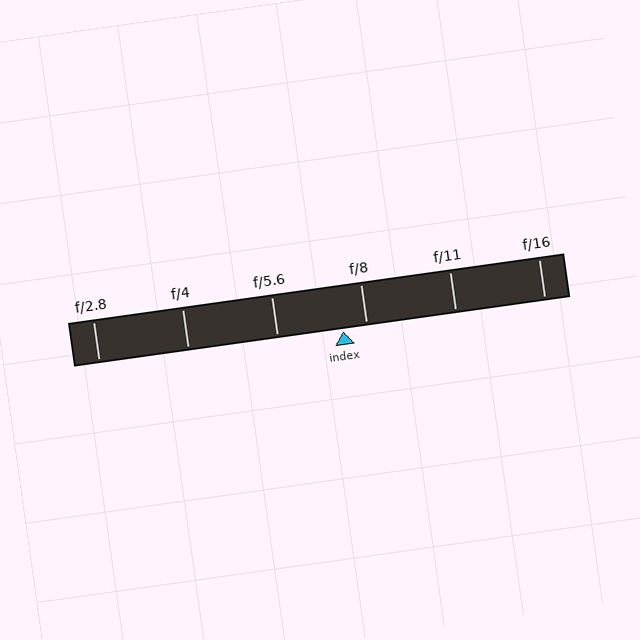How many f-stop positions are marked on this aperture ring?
There are 6 f-stop positions marked.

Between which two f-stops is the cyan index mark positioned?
The index mark is between f/5.6 and f/8.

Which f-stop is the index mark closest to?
The index mark is closest to f/8.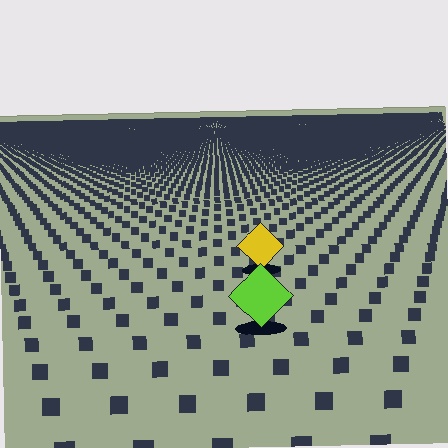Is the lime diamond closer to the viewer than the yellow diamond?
Yes. The lime diamond is closer — you can tell from the texture gradient: the ground texture is coarser near it.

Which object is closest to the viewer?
The lime diamond is closest. The texture marks near it are larger and more spread out.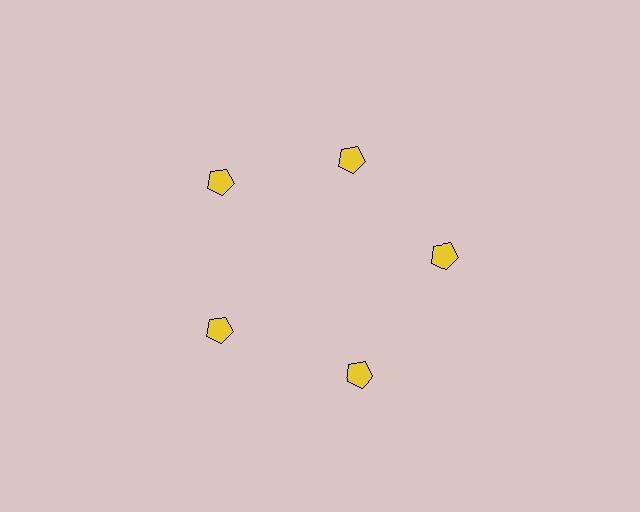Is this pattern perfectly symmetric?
No. The 5 yellow pentagons are arranged in a ring, but one element near the 1 o'clock position is pulled inward toward the center, breaking the 5-fold rotational symmetry.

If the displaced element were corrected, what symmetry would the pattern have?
It would have 5-fold rotational symmetry — the pattern would map onto itself every 72 degrees.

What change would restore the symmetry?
The symmetry would be restored by moving it outward, back onto the ring so that all 5 pentagons sit at equal angles and equal distance from the center.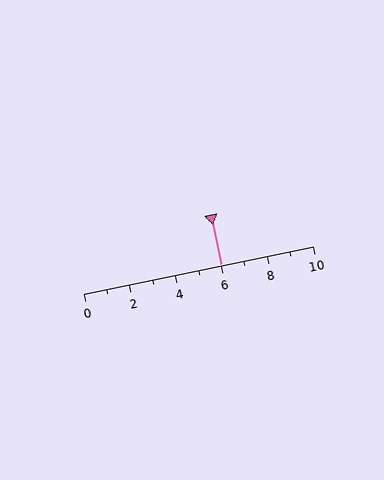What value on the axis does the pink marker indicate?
The marker indicates approximately 6.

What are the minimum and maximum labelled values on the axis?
The axis runs from 0 to 10.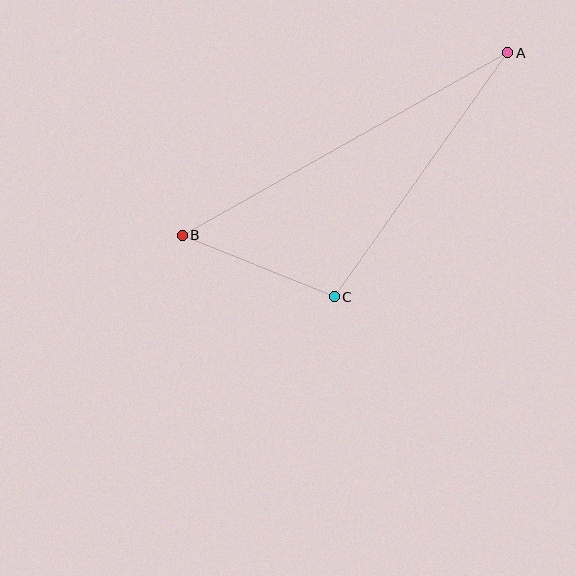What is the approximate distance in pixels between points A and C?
The distance between A and C is approximately 299 pixels.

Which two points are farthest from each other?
Points A and B are farthest from each other.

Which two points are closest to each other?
Points B and C are closest to each other.